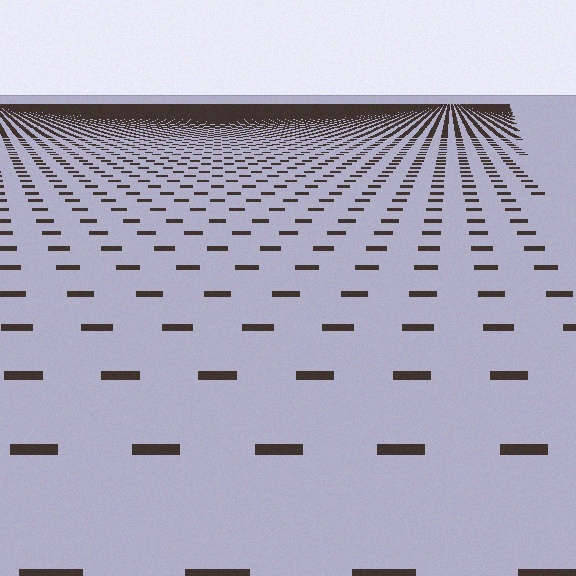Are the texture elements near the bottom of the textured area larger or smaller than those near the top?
Larger. Near the bottom, elements are closer to the viewer and appear at a bigger on-screen size.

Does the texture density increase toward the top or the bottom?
Density increases toward the top.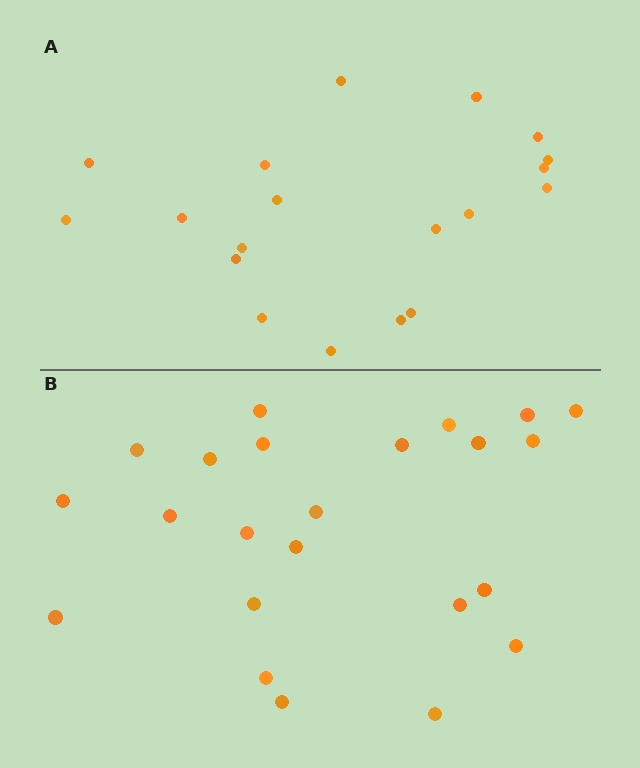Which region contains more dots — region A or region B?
Region B (the bottom region) has more dots.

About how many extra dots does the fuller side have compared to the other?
Region B has about 4 more dots than region A.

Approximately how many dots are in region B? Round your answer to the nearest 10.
About 20 dots. (The exact count is 23, which rounds to 20.)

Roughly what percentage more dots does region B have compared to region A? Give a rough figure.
About 20% more.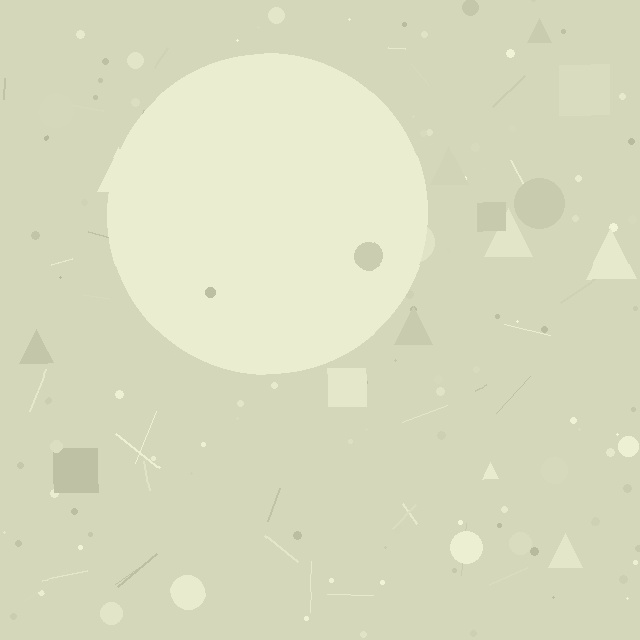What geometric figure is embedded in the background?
A circle is embedded in the background.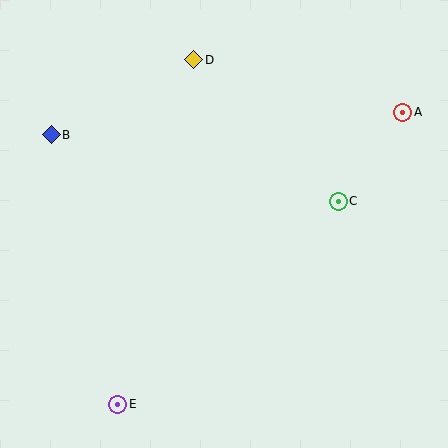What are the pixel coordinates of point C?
Point C is at (338, 201).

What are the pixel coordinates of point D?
Point D is at (194, 60).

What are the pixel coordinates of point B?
Point B is at (51, 135).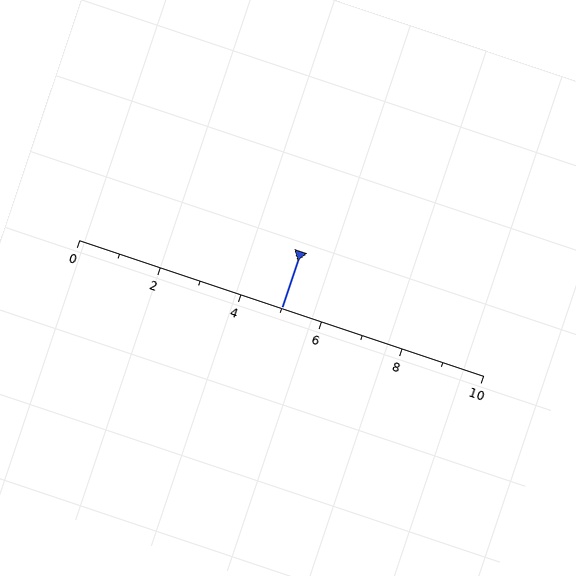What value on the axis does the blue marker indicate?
The marker indicates approximately 5.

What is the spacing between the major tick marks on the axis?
The major ticks are spaced 2 apart.